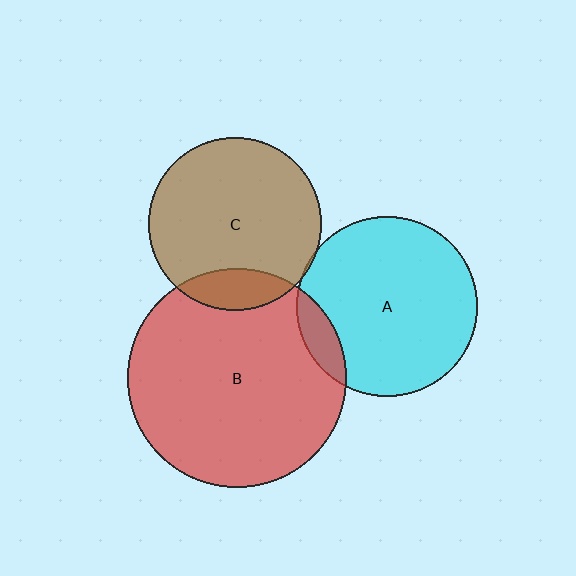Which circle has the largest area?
Circle B (red).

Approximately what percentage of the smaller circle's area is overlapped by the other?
Approximately 15%.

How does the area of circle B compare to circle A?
Approximately 1.5 times.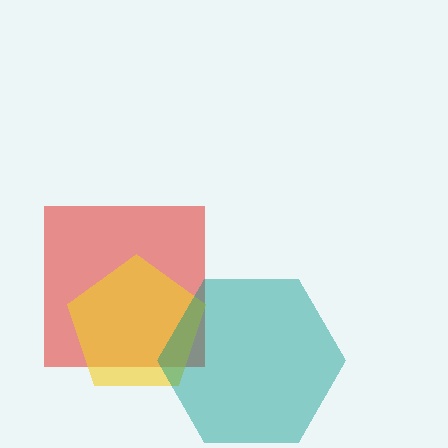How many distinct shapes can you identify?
There are 3 distinct shapes: a red square, a yellow pentagon, a teal hexagon.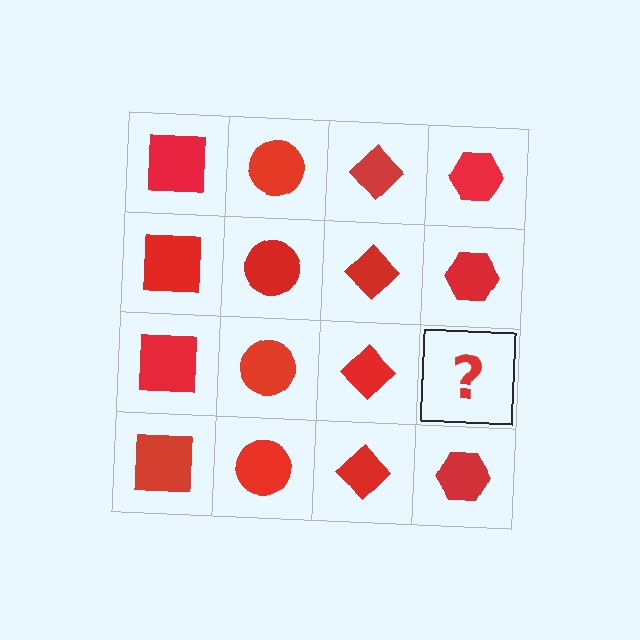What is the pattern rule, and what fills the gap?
The rule is that each column has a consistent shape. The gap should be filled with a red hexagon.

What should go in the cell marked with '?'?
The missing cell should contain a red hexagon.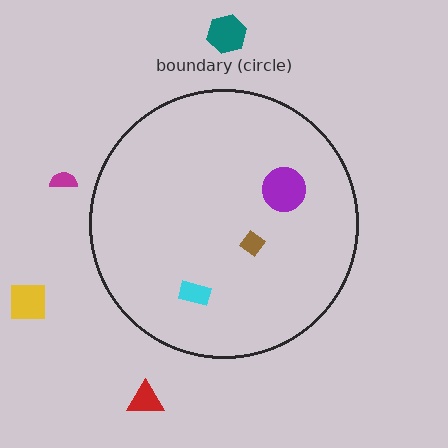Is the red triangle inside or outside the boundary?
Outside.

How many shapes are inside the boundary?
3 inside, 4 outside.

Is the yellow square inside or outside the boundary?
Outside.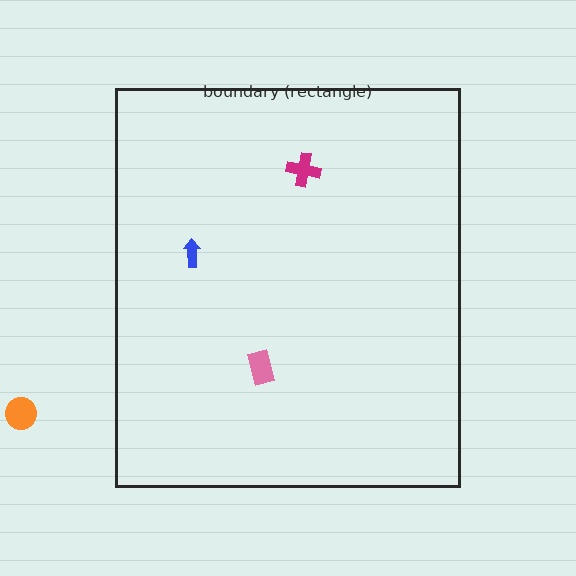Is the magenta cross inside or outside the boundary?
Inside.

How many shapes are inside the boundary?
3 inside, 1 outside.